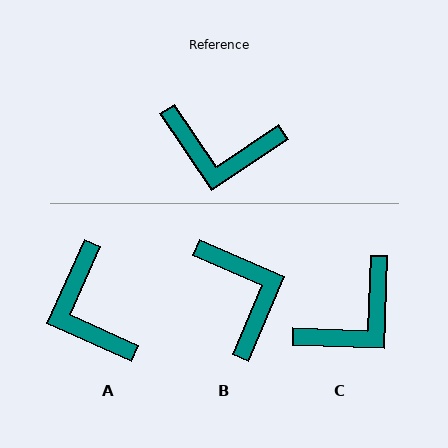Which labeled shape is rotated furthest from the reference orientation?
B, about 123 degrees away.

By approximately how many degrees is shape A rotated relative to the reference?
Approximately 58 degrees clockwise.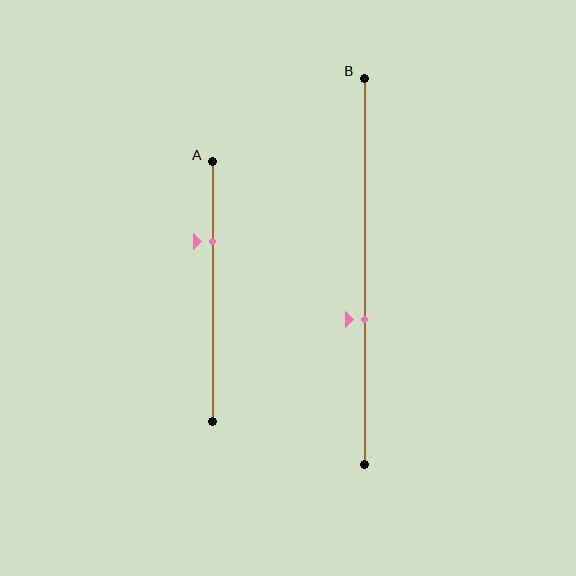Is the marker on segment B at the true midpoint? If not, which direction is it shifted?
No, the marker on segment B is shifted downward by about 12% of the segment length.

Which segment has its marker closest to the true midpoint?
Segment B has its marker closest to the true midpoint.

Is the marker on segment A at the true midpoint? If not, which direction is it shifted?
No, the marker on segment A is shifted upward by about 19% of the segment length.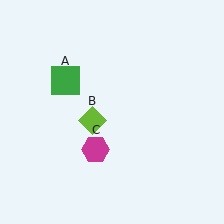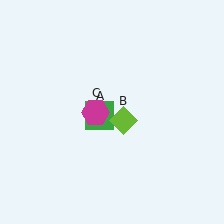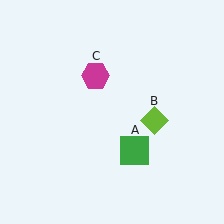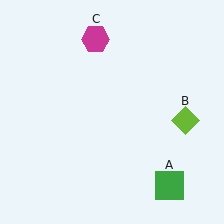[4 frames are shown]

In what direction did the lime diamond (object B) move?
The lime diamond (object B) moved right.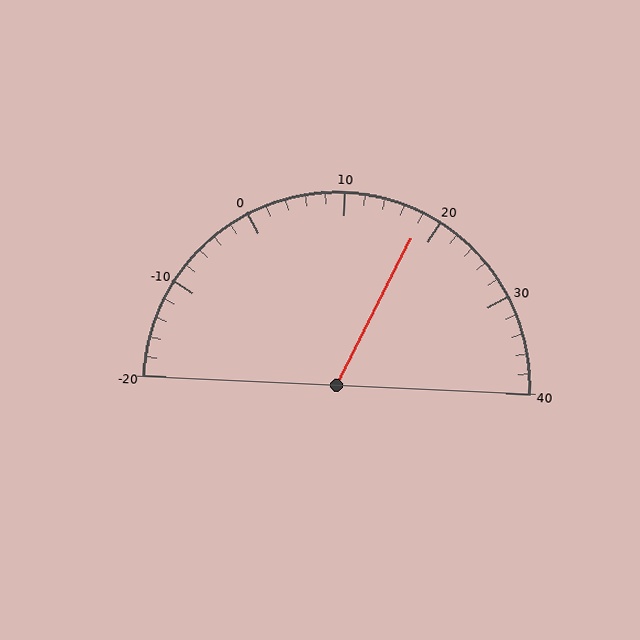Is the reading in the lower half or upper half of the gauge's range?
The reading is in the upper half of the range (-20 to 40).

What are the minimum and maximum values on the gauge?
The gauge ranges from -20 to 40.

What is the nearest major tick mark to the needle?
The nearest major tick mark is 20.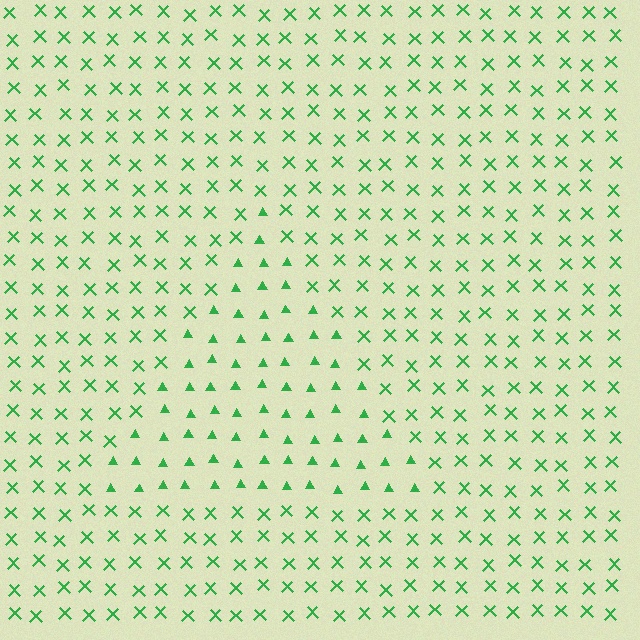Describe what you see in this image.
The image is filled with small green elements arranged in a uniform grid. A triangle-shaped region contains triangles, while the surrounding area contains X marks. The boundary is defined purely by the change in element shape.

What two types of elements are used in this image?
The image uses triangles inside the triangle region and X marks outside it.